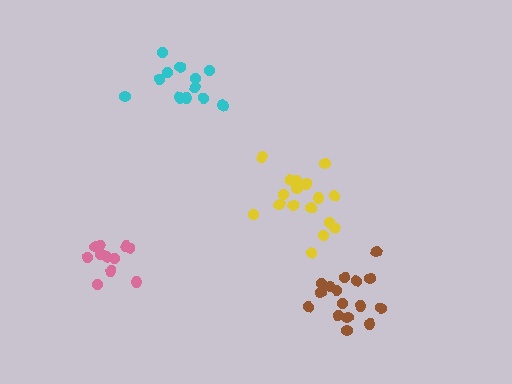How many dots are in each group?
Group 1: 17 dots, Group 2: 16 dots, Group 3: 12 dots, Group 4: 11 dots (56 total).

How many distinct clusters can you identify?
There are 4 distinct clusters.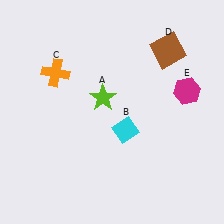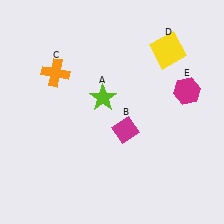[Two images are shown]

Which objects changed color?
B changed from cyan to magenta. D changed from brown to yellow.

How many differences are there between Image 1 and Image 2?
There are 2 differences between the two images.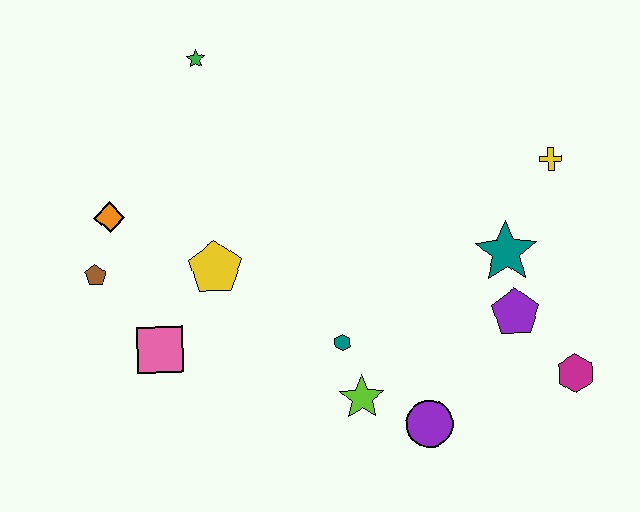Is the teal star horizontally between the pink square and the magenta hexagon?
Yes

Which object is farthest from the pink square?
The yellow cross is farthest from the pink square.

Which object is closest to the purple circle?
The lime star is closest to the purple circle.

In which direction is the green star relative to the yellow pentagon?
The green star is above the yellow pentagon.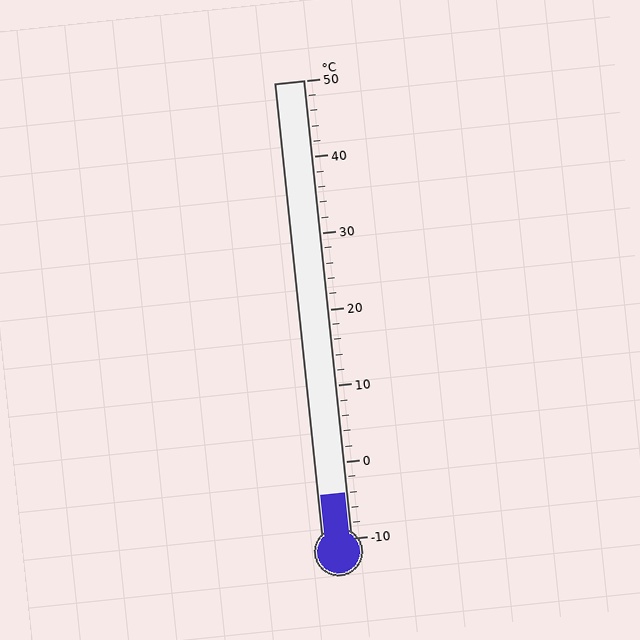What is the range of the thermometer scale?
The thermometer scale ranges from -10°C to 50°C.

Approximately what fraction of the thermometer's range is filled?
The thermometer is filled to approximately 10% of its range.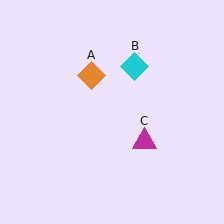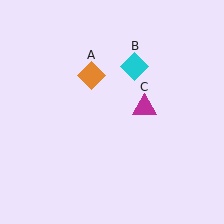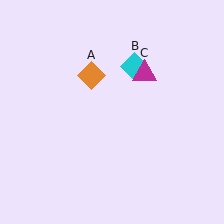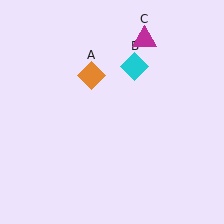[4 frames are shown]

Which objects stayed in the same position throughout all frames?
Orange diamond (object A) and cyan diamond (object B) remained stationary.